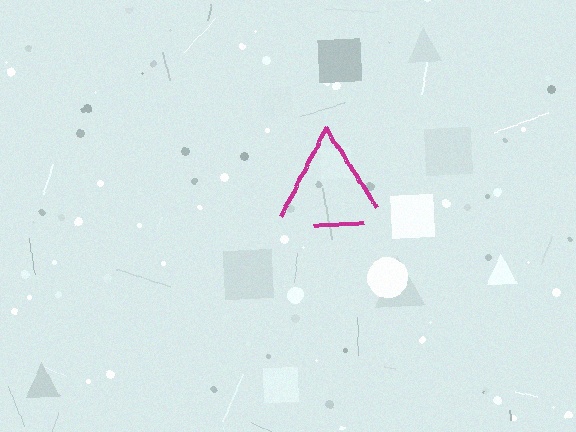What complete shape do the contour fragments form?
The contour fragments form a triangle.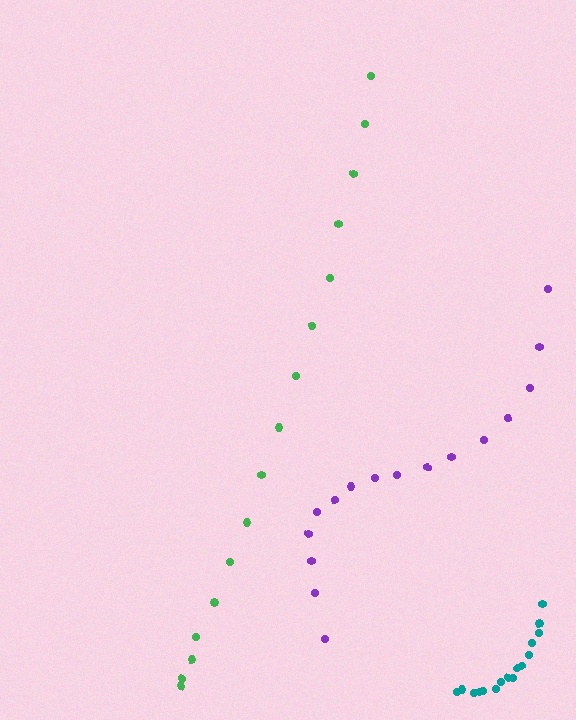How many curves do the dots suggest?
There are 3 distinct paths.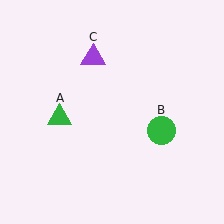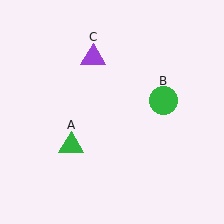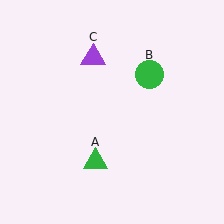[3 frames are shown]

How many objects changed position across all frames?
2 objects changed position: green triangle (object A), green circle (object B).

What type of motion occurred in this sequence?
The green triangle (object A), green circle (object B) rotated counterclockwise around the center of the scene.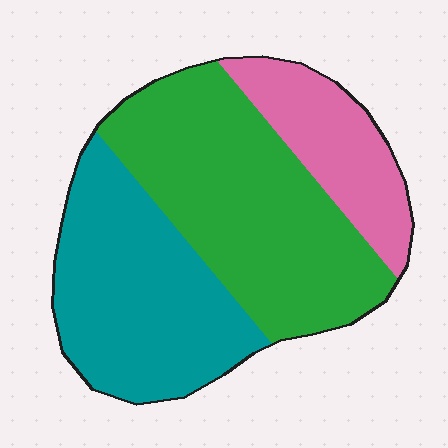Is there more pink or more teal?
Teal.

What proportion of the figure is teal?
Teal covers 37% of the figure.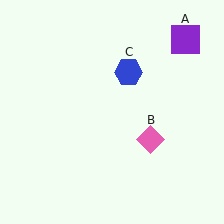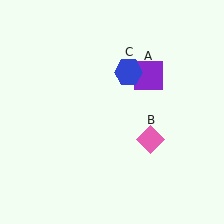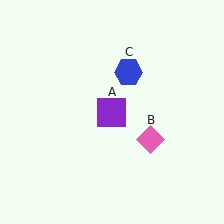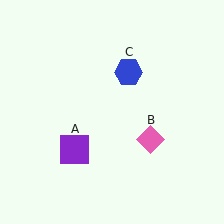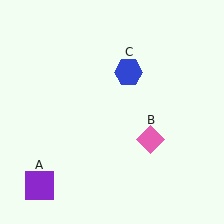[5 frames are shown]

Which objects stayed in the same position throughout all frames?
Pink diamond (object B) and blue hexagon (object C) remained stationary.